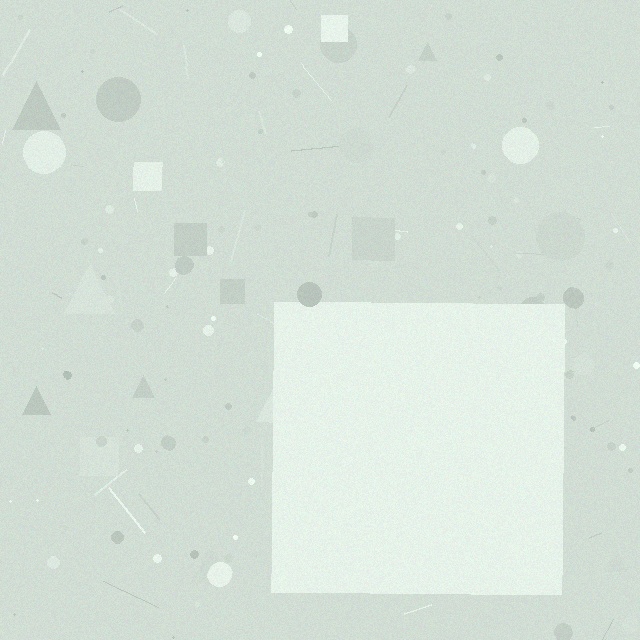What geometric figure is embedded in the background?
A square is embedded in the background.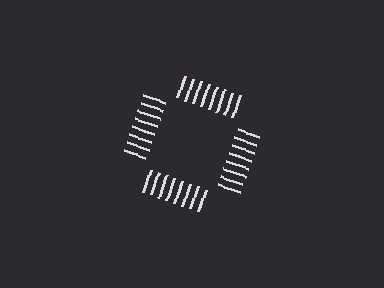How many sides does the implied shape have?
4 sides — the line-ends trace a square.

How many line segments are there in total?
32 — 8 along each of the 4 edges.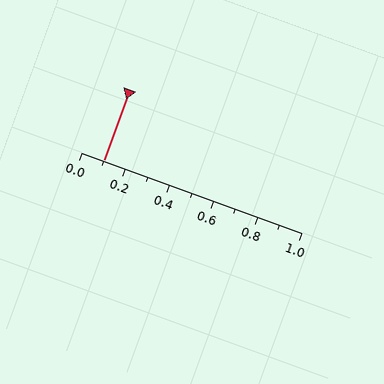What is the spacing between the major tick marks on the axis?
The major ticks are spaced 0.2 apart.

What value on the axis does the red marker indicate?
The marker indicates approximately 0.1.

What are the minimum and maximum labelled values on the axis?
The axis runs from 0.0 to 1.0.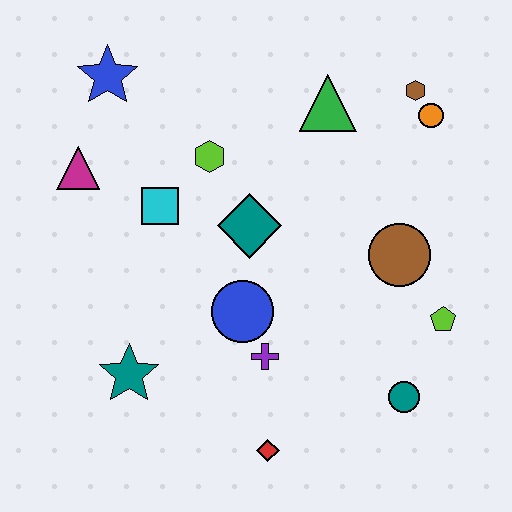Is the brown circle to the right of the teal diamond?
Yes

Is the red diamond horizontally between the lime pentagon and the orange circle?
No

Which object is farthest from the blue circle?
The brown hexagon is farthest from the blue circle.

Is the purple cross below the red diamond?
No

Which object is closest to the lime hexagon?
The cyan square is closest to the lime hexagon.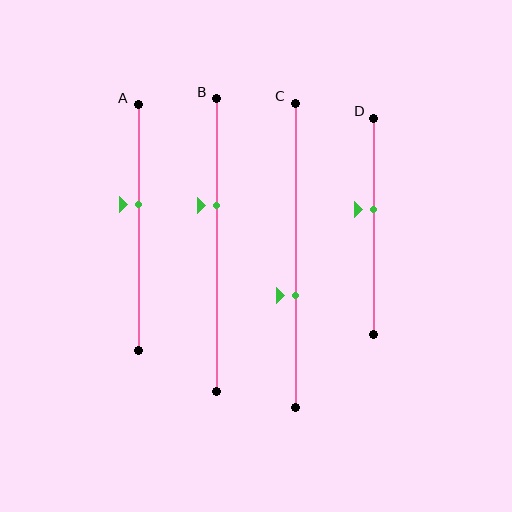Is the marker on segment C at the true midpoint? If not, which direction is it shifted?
No, the marker on segment C is shifted downward by about 13% of the segment length.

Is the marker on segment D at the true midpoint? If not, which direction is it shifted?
No, the marker on segment D is shifted upward by about 8% of the segment length.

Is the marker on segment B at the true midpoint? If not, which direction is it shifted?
No, the marker on segment B is shifted upward by about 14% of the segment length.